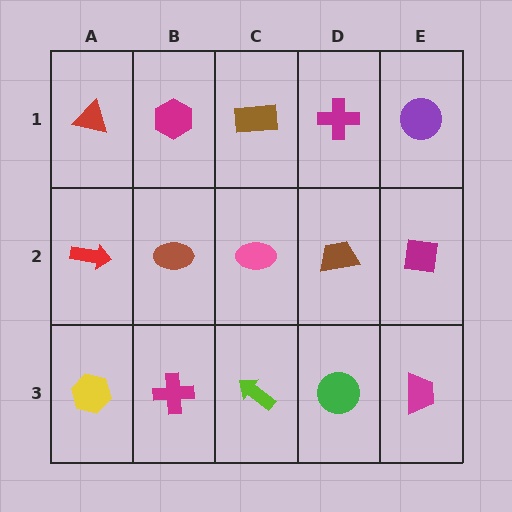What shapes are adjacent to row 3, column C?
A pink ellipse (row 2, column C), a magenta cross (row 3, column B), a green circle (row 3, column D).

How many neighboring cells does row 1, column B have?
3.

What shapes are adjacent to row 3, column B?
A brown ellipse (row 2, column B), a yellow hexagon (row 3, column A), a lime arrow (row 3, column C).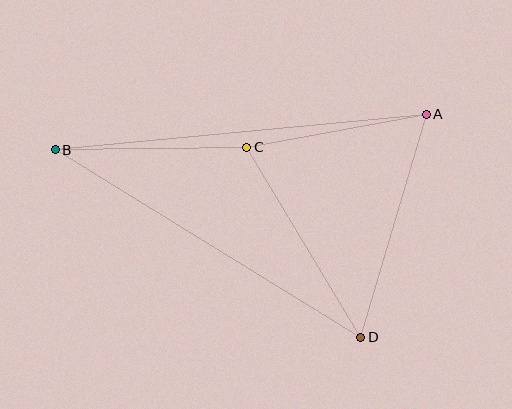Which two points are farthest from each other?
Points A and B are farthest from each other.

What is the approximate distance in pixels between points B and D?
The distance between B and D is approximately 358 pixels.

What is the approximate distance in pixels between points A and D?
The distance between A and D is approximately 232 pixels.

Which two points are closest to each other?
Points A and C are closest to each other.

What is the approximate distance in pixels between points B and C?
The distance between B and C is approximately 191 pixels.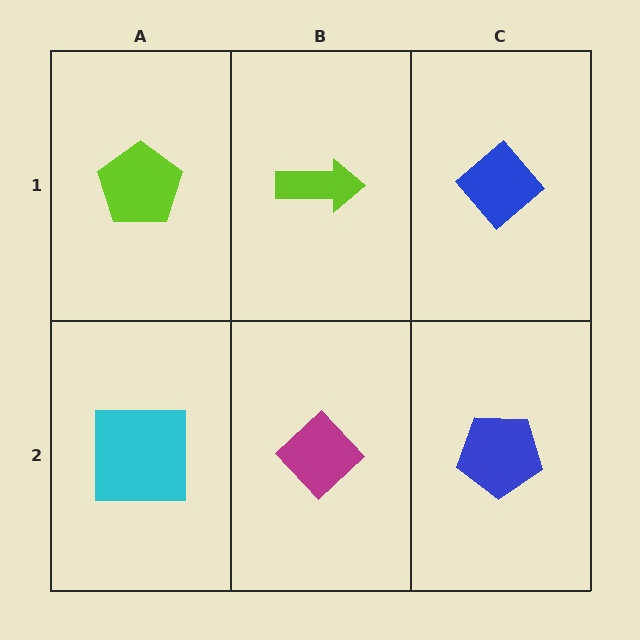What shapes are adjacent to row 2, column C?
A blue diamond (row 1, column C), a magenta diamond (row 2, column B).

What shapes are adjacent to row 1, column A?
A cyan square (row 2, column A), a lime arrow (row 1, column B).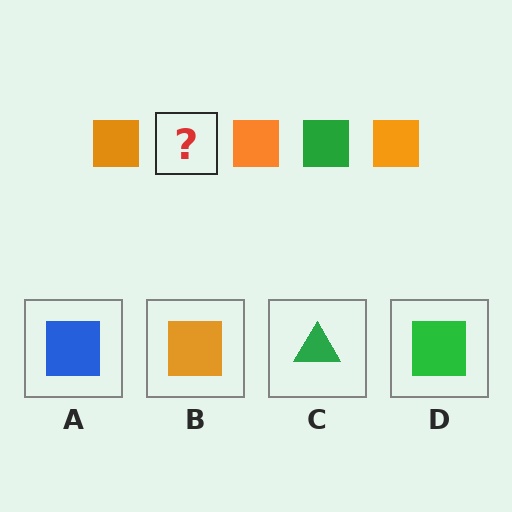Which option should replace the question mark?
Option D.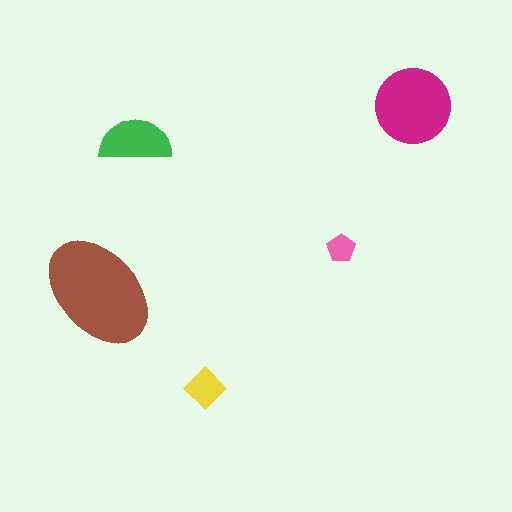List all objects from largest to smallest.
The brown ellipse, the magenta circle, the green semicircle, the yellow diamond, the pink pentagon.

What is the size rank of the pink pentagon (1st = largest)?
5th.